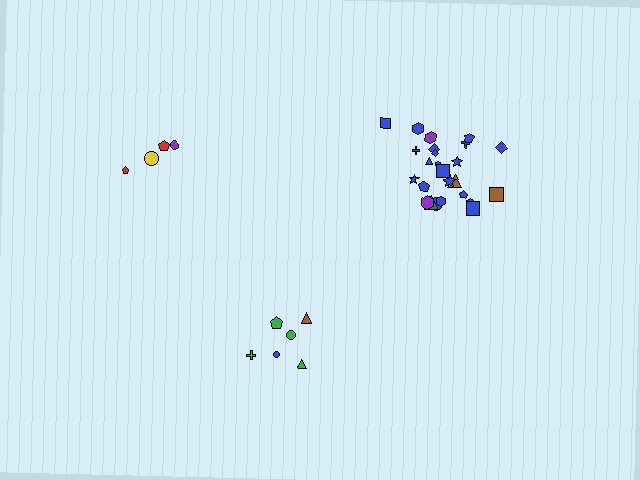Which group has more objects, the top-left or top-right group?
The top-right group.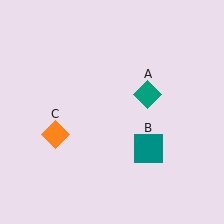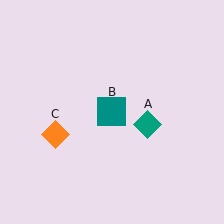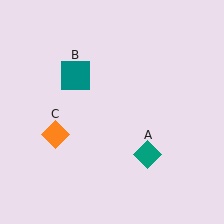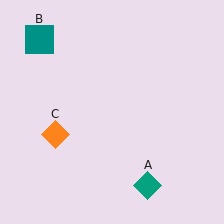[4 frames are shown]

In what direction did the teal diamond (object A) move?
The teal diamond (object A) moved down.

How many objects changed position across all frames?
2 objects changed position: teal diamond (object A), teal square (object B).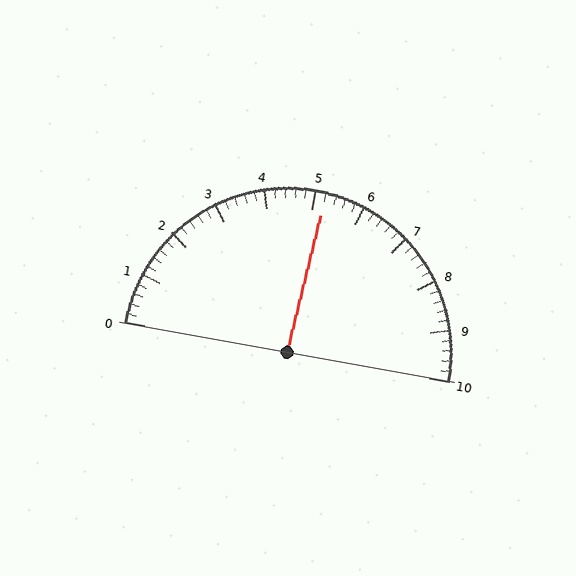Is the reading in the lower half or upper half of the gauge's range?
The reading is in the upper half of the range (0 to 10).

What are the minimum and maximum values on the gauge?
The gauge ranges from 0 to 10.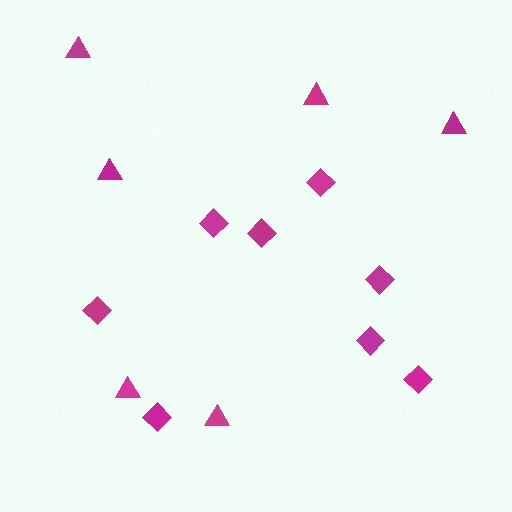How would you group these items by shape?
There are 2 groups: one group of triangles (6) and one group of diamonds (8).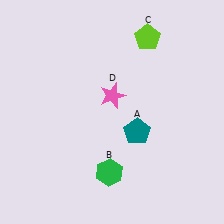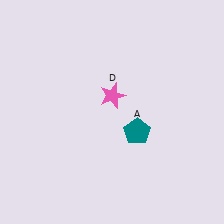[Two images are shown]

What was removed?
The green hexagon (B), the lime pentagon (C) were removed in Image 2.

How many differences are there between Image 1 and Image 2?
There are 2 differences between the two images.